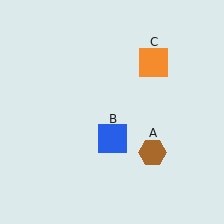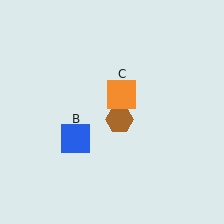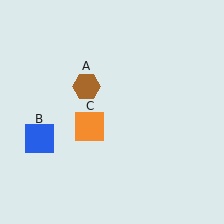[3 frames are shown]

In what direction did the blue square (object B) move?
The blue square (object B) moved left.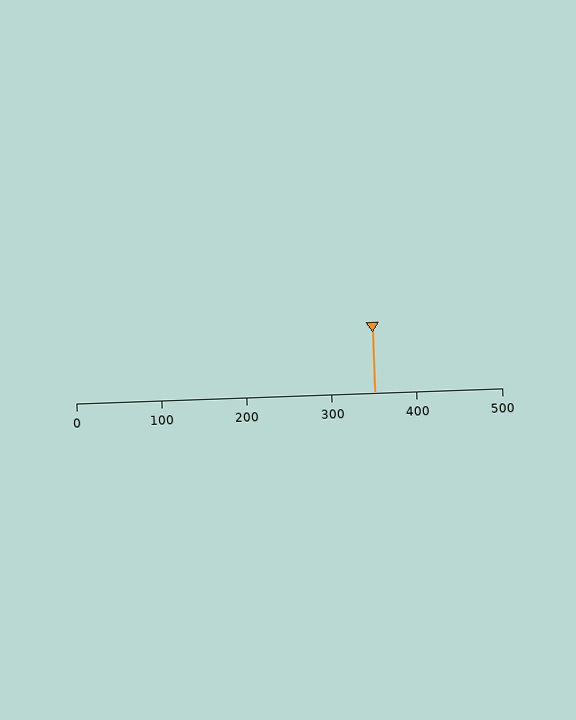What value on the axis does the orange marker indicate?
The marker indicates approximately 350.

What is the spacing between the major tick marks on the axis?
The major ticks are spaced 100 apart.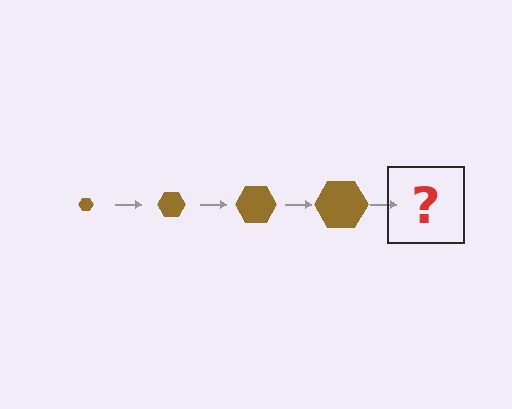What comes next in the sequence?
The next element should be a brown hexagon, larger than the previous one.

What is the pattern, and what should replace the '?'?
The pattern is that the hexagon gets progressively larger each step. The '?' should be a brown hexagon, larger than the previous one.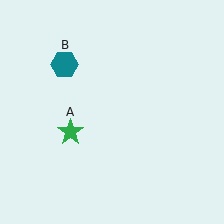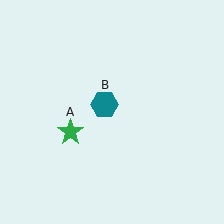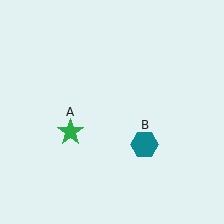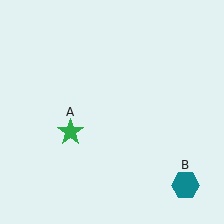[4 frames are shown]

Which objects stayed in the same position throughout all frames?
Green star (object A) remained stationary.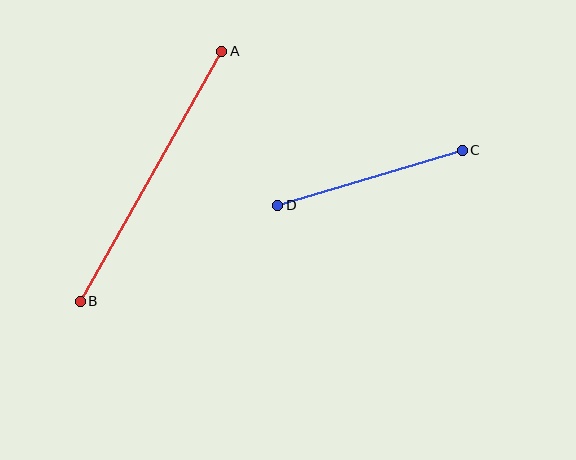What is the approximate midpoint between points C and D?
The midpoint is at approximately (370, 178) pixels.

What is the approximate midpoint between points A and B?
The midpoint is at approximately (151, 176) pixels.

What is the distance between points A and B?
The distance is approximately 287 pixels.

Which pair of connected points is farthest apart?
Points A and B are farthest apart.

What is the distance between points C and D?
The distance is approximately 192 pixels.